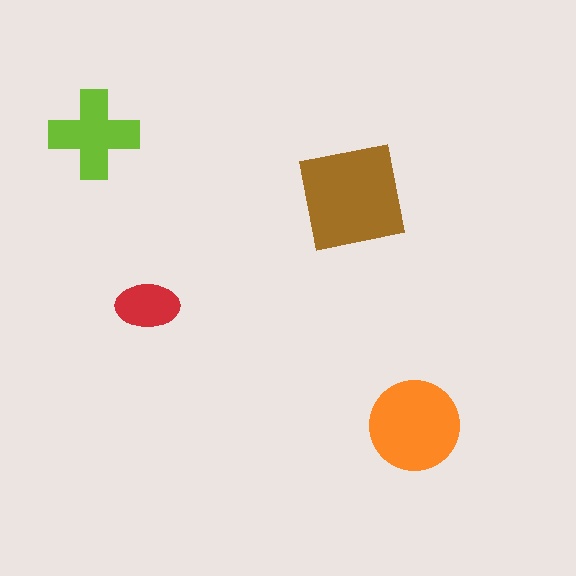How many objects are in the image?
There are 4 objects in the image.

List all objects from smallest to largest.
The red ellipse, the lime cross, the orange circle, the brown square.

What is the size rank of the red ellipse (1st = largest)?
4th.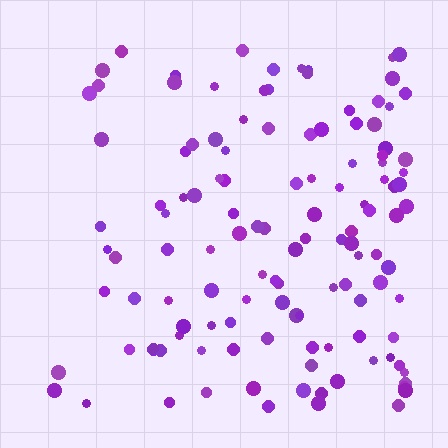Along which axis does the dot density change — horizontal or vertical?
Horizontal.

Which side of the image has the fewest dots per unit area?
The left.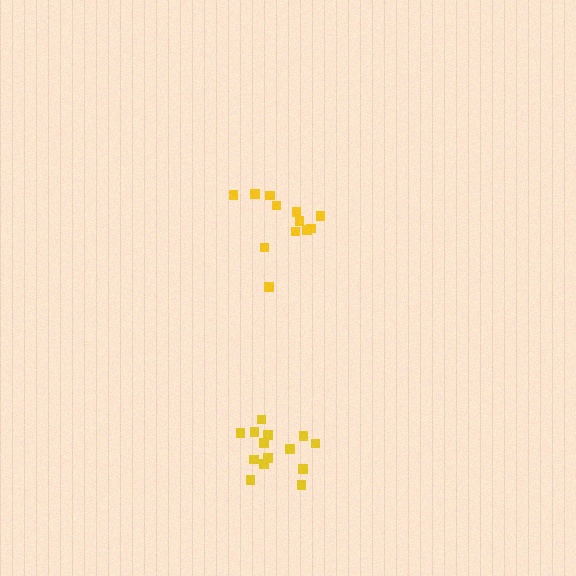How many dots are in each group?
Group 1: 14 dots, Group 2: 12 dots (26 total).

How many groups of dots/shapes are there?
There are 2 groups.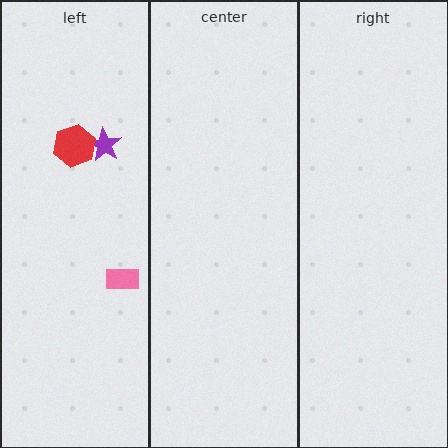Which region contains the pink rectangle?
The left region.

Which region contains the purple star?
The left region.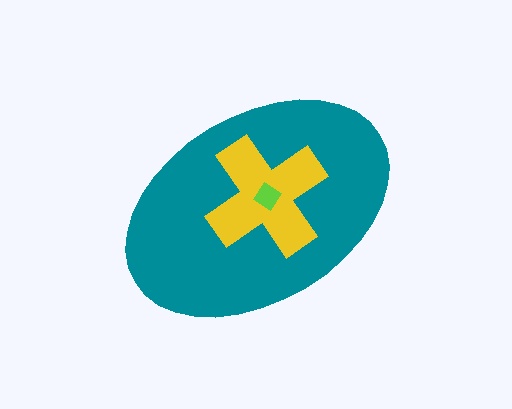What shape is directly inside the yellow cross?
The lime diamond.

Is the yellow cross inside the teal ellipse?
Yes.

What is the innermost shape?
The lime diamond.